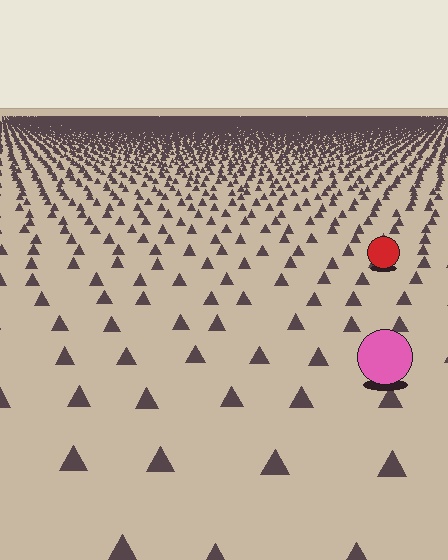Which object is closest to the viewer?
The pink circle is closest. The texture marks near it are larger and more spread out.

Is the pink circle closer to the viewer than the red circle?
Yes. The pink circle is closer — you can tell from the texture gradient: the ground texture is coarser near it.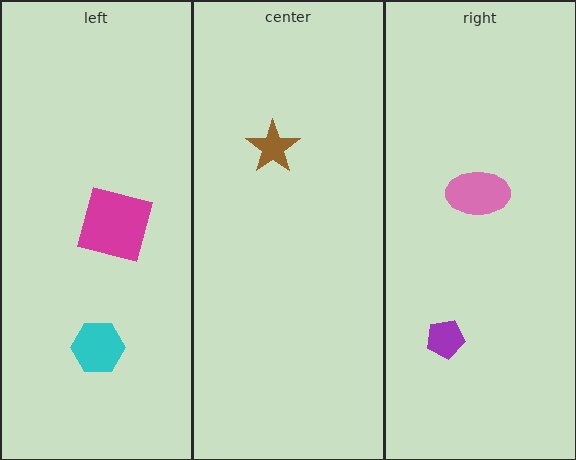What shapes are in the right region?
The purple pentagon, the pink ellipse.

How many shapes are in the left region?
2.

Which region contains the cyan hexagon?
The left region.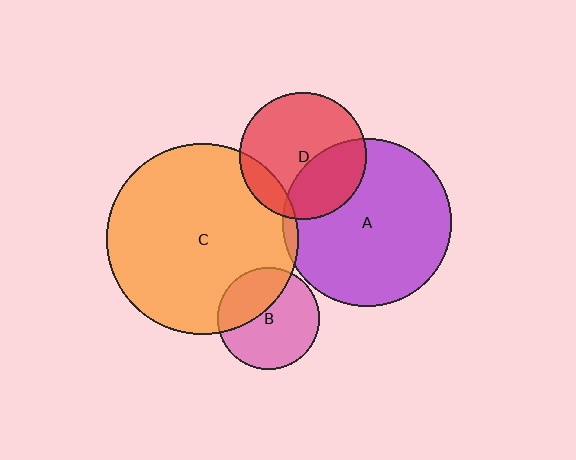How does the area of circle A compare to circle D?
Approximately 1.8 times.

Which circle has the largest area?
Circle C (orange).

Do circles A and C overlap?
Yes.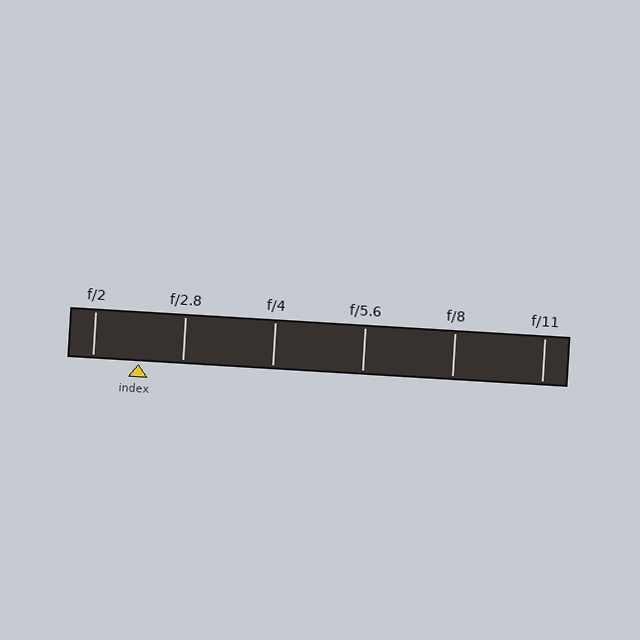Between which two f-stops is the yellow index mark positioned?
The index mark is between f/2 and f/2.8.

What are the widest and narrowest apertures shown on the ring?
The widest aperture shown is f/2 and the narrowest is f/11.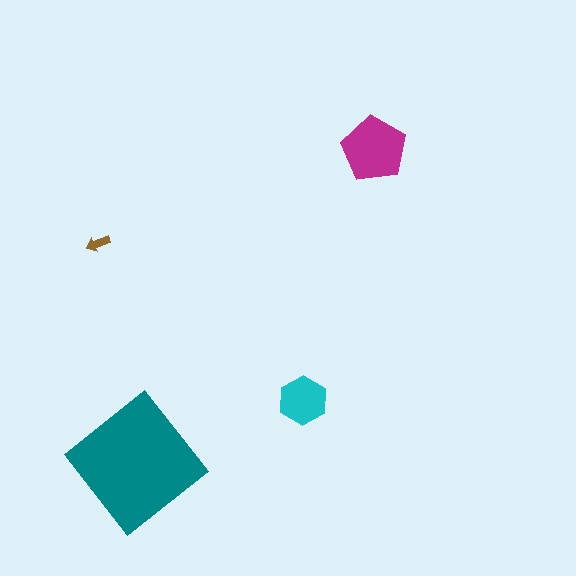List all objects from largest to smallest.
The teal diamond, the magenta pentagon, the cyan hexagon, the brown arrow.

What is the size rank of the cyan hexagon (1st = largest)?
3rd.